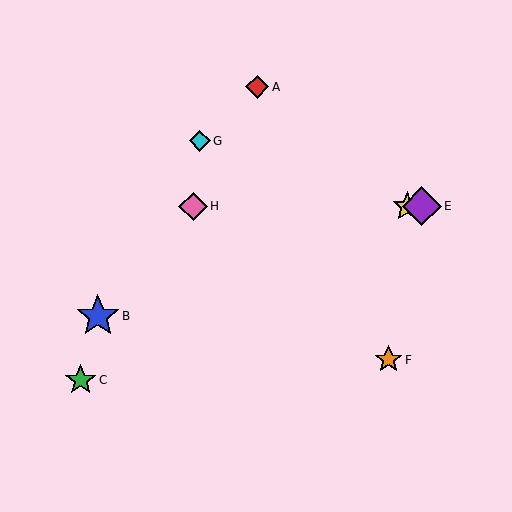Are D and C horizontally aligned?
No, D is at y≈206 and C is at y≈380.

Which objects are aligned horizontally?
Objects D, E, H are aligned horizontally.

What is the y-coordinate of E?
Object E is at y≈206.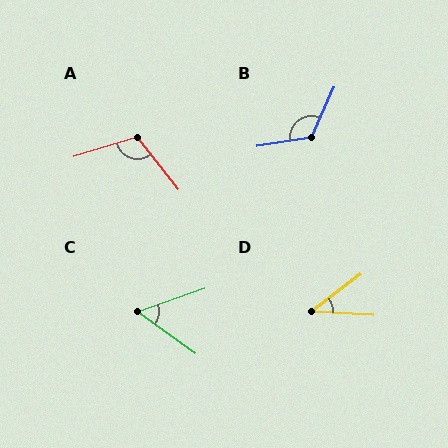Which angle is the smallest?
D, at approximately 40 degrees.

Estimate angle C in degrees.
Approximately 55 degrees.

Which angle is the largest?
B, at approximately 123 degrees.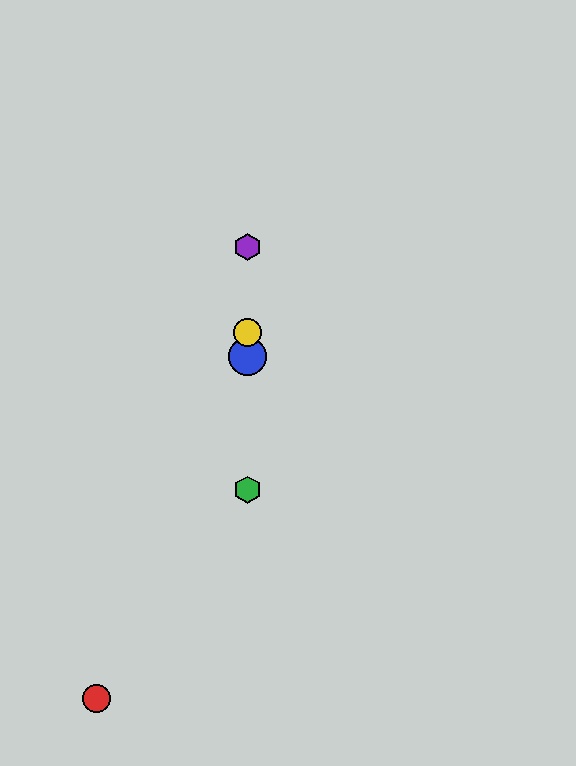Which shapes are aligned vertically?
The blue circle, the green hexagon, the yellow circle, the purple hexagon are aligned vertically.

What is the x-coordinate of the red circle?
The red circle is at x≈96.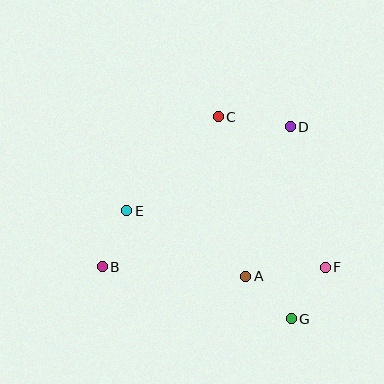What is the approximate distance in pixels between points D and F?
The distance between D and F is approximately 144 pixels.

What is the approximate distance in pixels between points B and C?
The distance between B and C is approximately 190 pixels.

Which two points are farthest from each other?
Points B and D are farthest from each other.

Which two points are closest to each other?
Points B and E are closest to each other.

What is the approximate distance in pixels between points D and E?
The distance between D and E is approximately 184 pixels.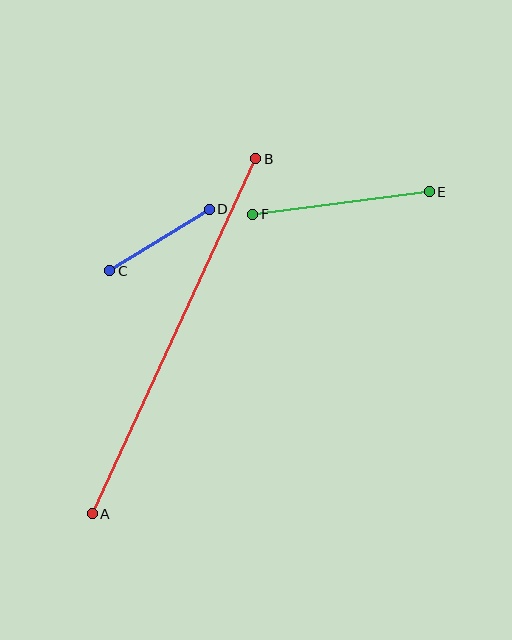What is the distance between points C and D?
The distance is approximately 117 pixels.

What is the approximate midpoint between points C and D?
The midpoint is at approximately (159, 240) pixels.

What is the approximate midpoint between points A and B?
The midpoint is at approximately (174, 336) pixels.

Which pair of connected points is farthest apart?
Points A and B are farthest apart.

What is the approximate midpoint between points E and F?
The midpoint is at approximately (341, 203) pixels.